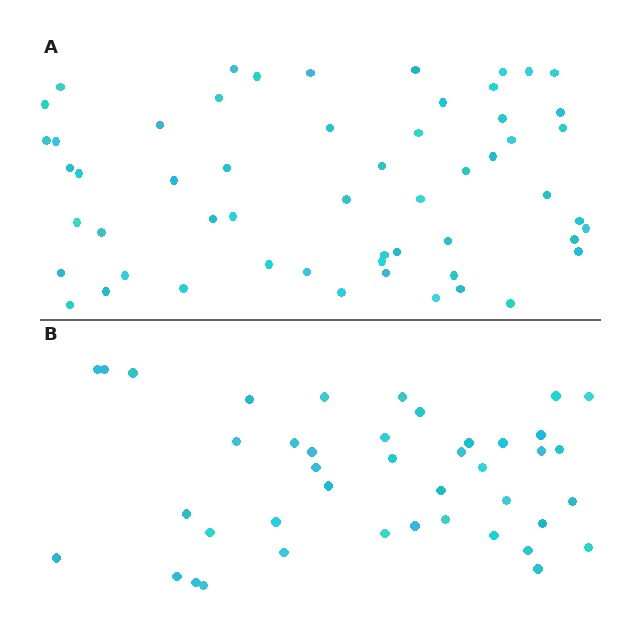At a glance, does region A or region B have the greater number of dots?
Region A (the top region) has more dots.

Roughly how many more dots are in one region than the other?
Region A has approximately 15 more dots than region B.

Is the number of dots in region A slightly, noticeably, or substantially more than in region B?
Region A has noticeably more, but not dramatically so. The ratio is roughly 1.3 to 1.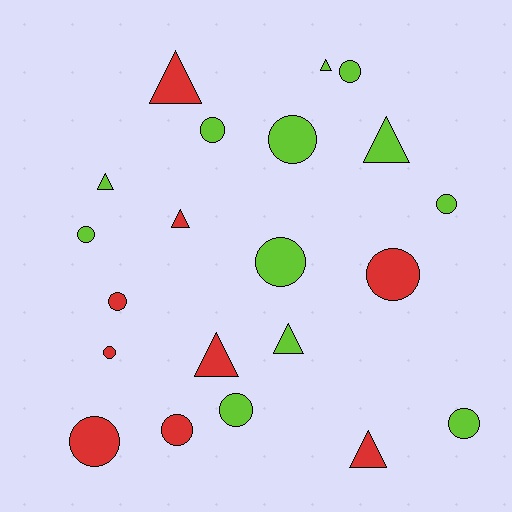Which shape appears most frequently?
Circle, with 13 objects.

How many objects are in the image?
There are 21 objects.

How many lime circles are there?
There are 8 lime circles.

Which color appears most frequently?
Lime, with 12 objects.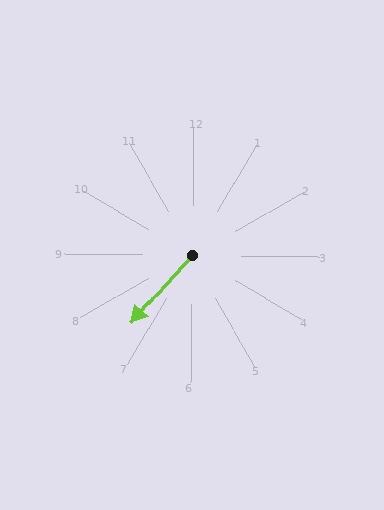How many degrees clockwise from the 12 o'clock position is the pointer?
Approximately 221 degrees.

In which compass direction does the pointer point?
Southwest.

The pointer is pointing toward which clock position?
Roughly 7 o'clock.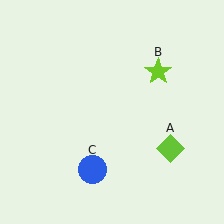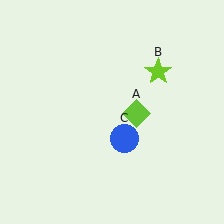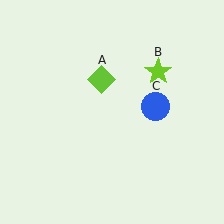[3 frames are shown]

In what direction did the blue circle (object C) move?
The blue circle (object C) moved up and to the right.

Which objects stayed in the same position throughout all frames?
Lime star (object B) remained stationary.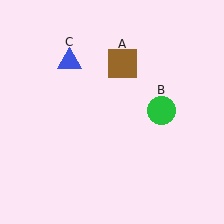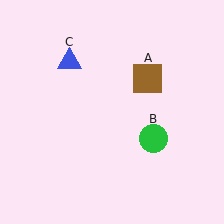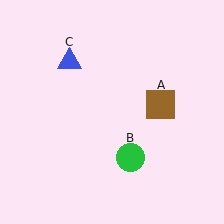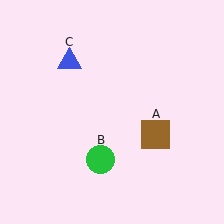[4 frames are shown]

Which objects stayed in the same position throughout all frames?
Blue triangle (object C) remained stationary.